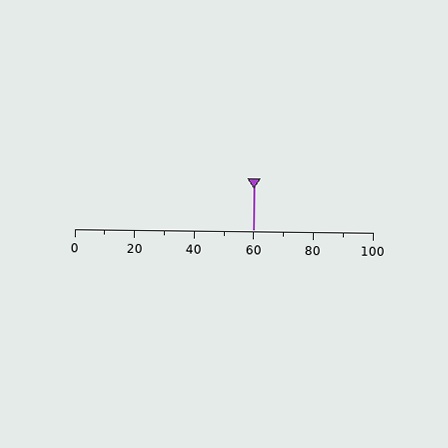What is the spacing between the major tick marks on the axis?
The major ticks are spaced 20 apart.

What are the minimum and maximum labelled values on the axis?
The axis runs from 0 to 100.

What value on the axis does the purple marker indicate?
The marker indicates approximately 60.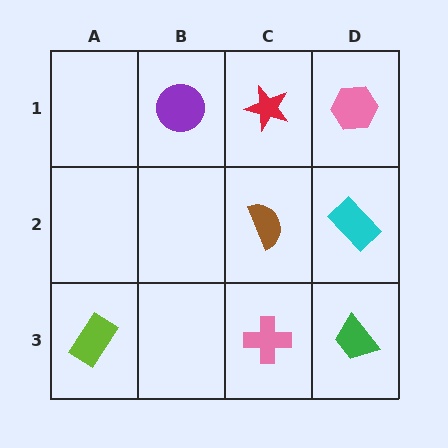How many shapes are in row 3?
3 shapes.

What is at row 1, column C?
A red star.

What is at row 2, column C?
A brown semicircle.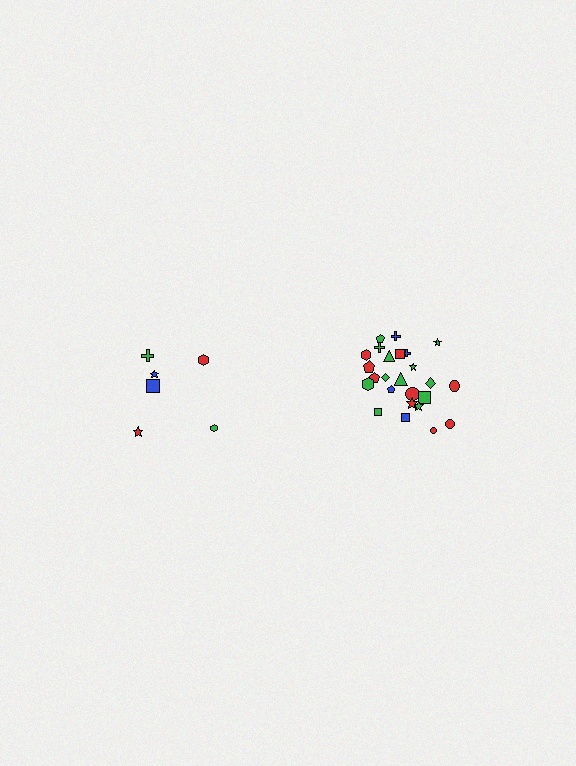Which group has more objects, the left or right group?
The right group.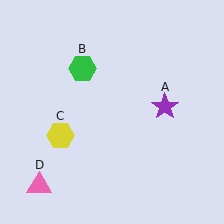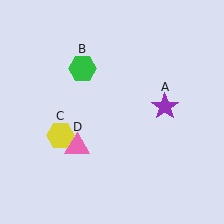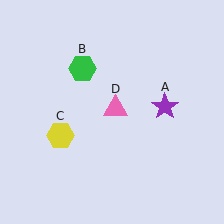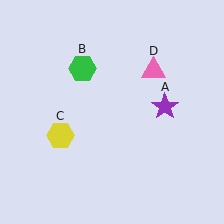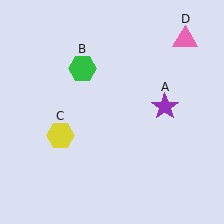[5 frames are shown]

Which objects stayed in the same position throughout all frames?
Purple star (object A) and green hexagon (object B) and yellow hexagon (object C) remained stationary.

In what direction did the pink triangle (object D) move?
The pink triangle (object D) moved up and to the right.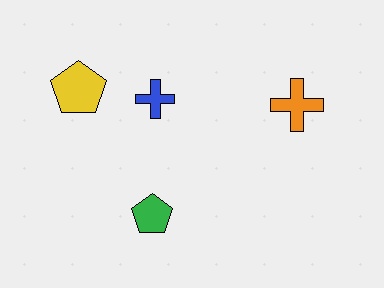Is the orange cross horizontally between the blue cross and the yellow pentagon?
No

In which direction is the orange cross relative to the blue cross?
The orange cross is to the right of the blue cross.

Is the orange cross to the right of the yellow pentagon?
Yes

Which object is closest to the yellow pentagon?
The blue cross is closest to the yellow pentagon.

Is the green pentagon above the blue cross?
No